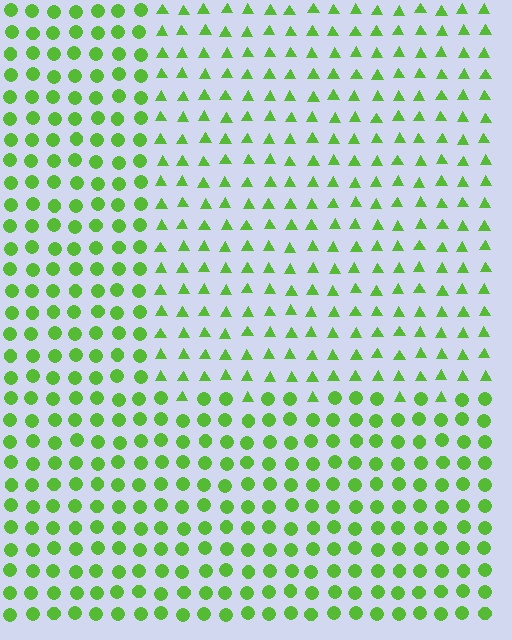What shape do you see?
I see a rectangle.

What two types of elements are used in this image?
The image uses triangles inside the rectangle region and circles outside it.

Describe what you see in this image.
The image is filled with small lime elements arranged in a uniform grid. A rectangle-shaped region contains triangles, while the surrounding area contains circles. The boundary is defined purely by the change in element shape.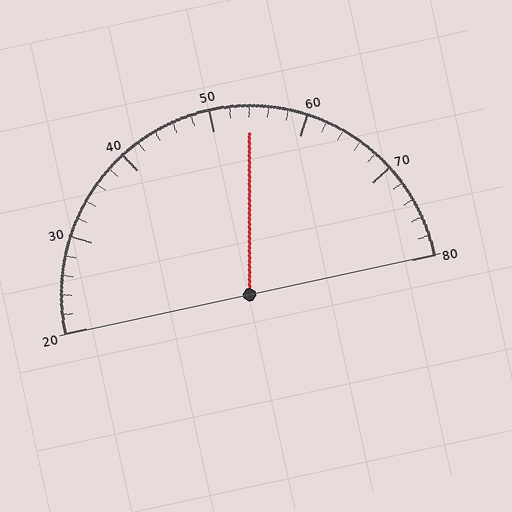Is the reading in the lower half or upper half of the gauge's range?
The reading is in the upper half of the range (20 to 80).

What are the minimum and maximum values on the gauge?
The gauge ranges from 20 to 80.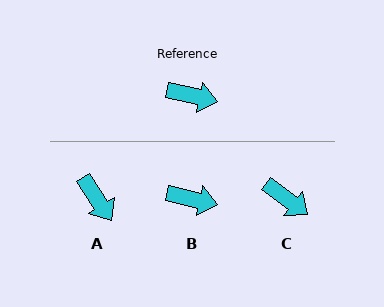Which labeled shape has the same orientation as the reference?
B.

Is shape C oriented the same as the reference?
No, it is off by about 25 degrees.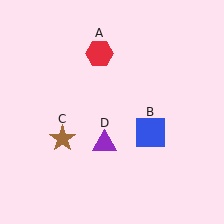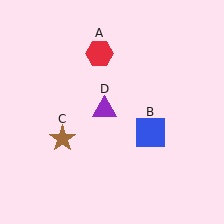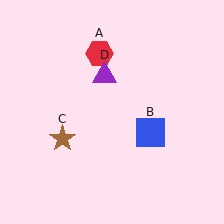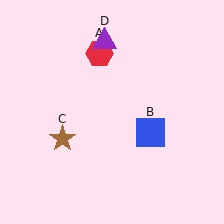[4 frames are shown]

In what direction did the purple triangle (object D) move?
The purple triangle (object D) moved up.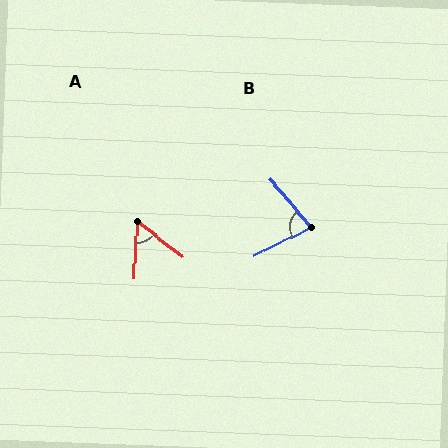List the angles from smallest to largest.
A (55°), B (76°).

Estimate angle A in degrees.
Approximately 55 degrees.